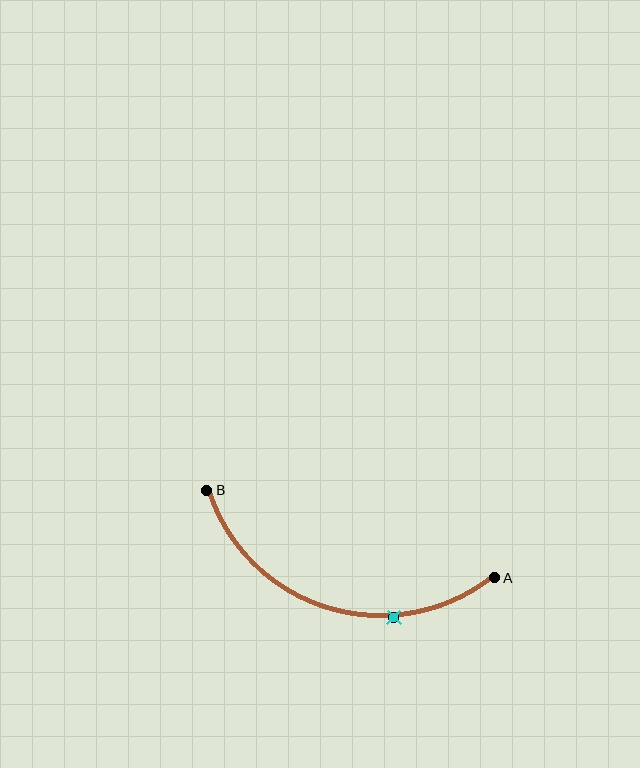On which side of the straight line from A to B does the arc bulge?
The arc bulges below the straight line connecting A and B.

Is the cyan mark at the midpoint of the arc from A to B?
No. The cyan mark lies on the arc but is closer to endpoint A. The arc midpoint would be at the point on the curve equidistant along the arc from both A and B.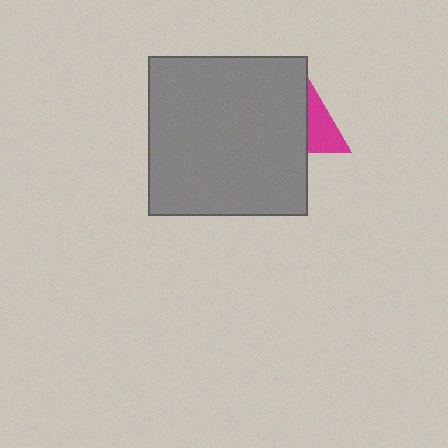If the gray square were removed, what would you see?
You would see the complete magenta triangle.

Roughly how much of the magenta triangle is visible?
About half of it is visible (roughly 46%).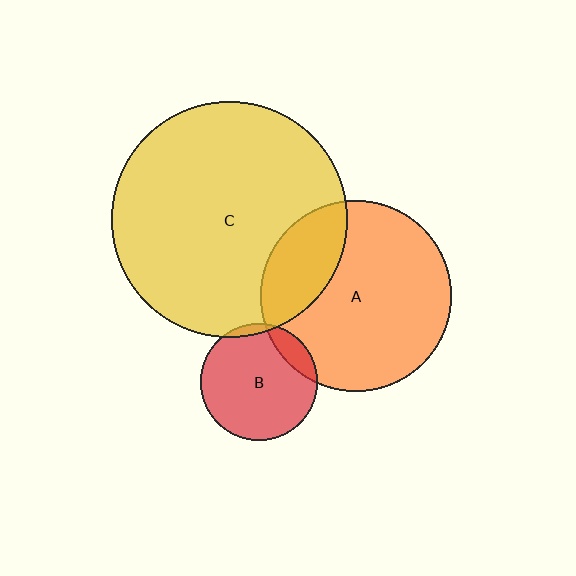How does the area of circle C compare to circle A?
Approximately 1.5 times.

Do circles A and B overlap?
Yes.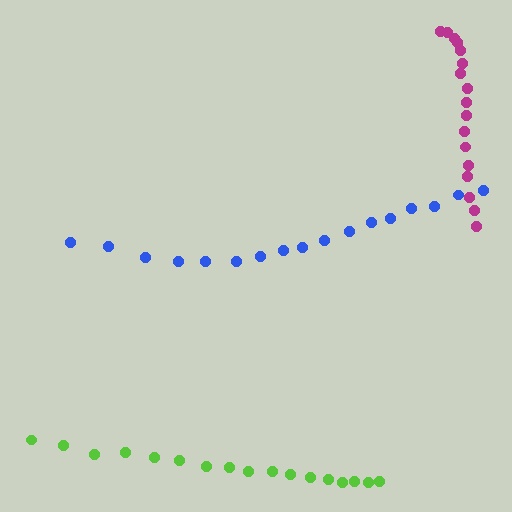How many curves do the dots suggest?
There are 3 distinct paths.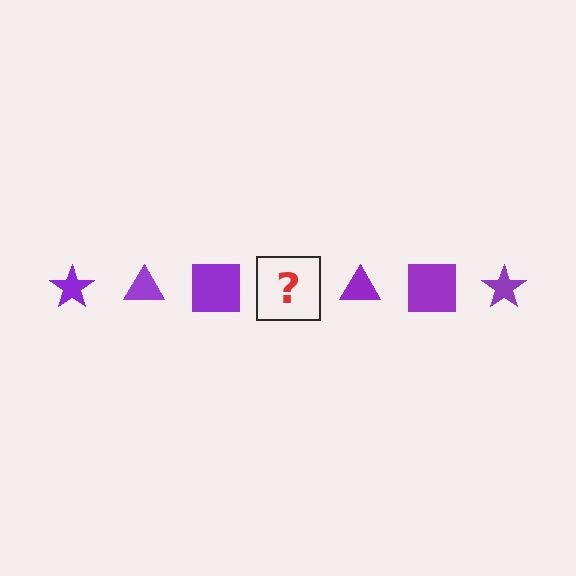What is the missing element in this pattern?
The missing element is a purple star.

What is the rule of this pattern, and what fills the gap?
The rule is that the pattern cycles through star, triangle, square shapes in purple. The gap should be filled with a purple star.